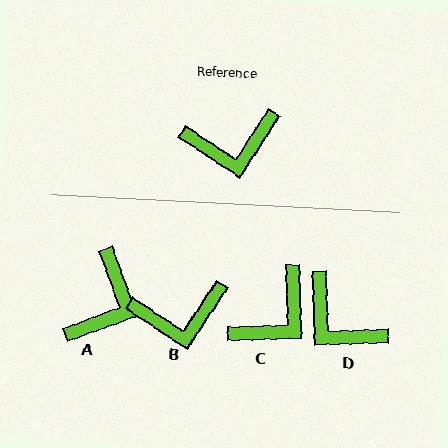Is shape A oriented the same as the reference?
No, it is off by about 53 degrees.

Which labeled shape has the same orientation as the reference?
B.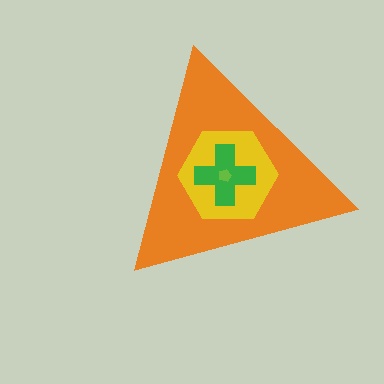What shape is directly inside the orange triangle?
The yellow hexagon.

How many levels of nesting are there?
4.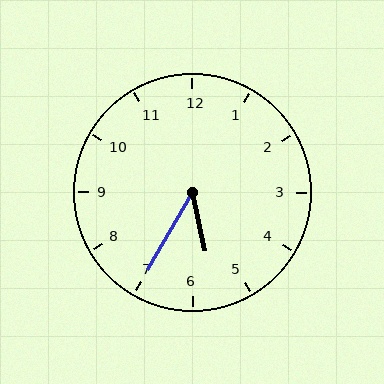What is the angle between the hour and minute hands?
Approximately 42 degrees.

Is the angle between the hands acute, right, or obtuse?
It is acute.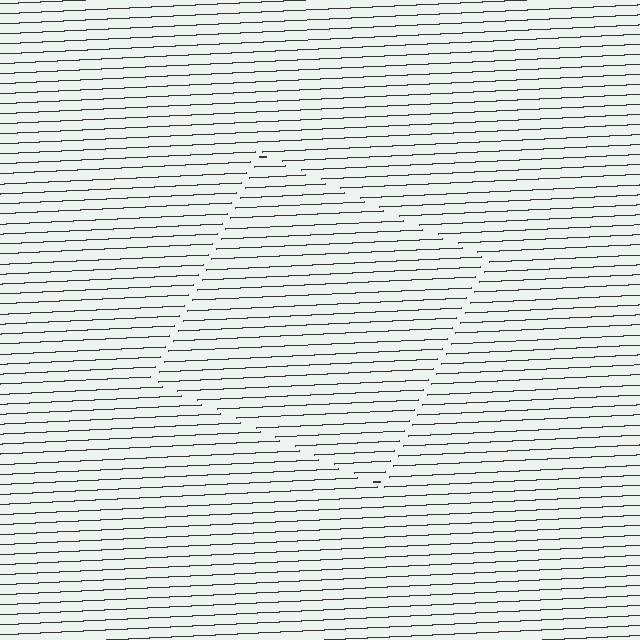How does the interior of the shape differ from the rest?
The interior of the shape contains the same grating, shifted by half a period — the contour is defined by the phase discontinuity where line-ends from the inner and outer gratings abut.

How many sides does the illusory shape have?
4 sides — the line-ends trace a square.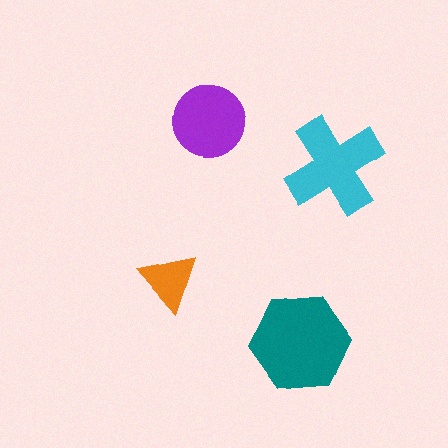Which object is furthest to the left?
The orange triangle is leftmost.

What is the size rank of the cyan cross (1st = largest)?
2nd.